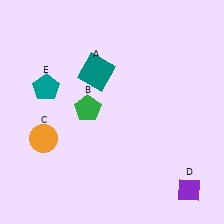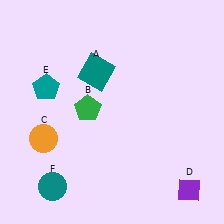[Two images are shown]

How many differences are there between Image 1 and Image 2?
There is 1 difference between the two images.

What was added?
A teal circle (F) was added in Image 2.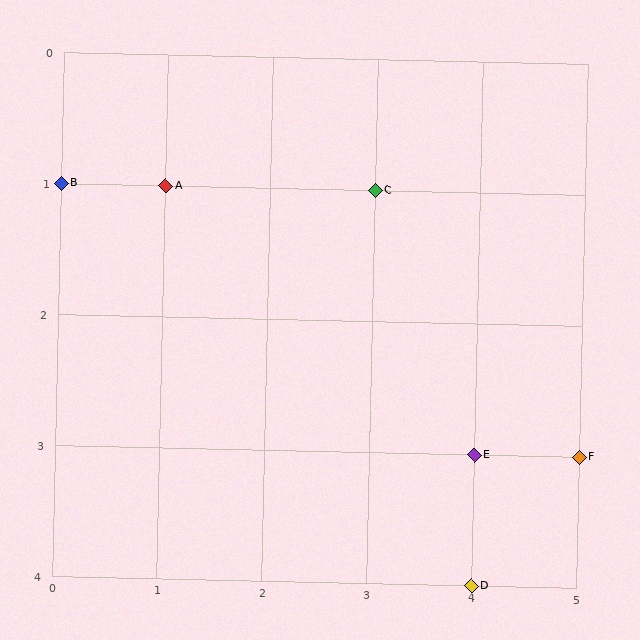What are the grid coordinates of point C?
Point C is at grid coordinates (3, 1).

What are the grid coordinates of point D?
Point D is at grid coordinates (4, 4).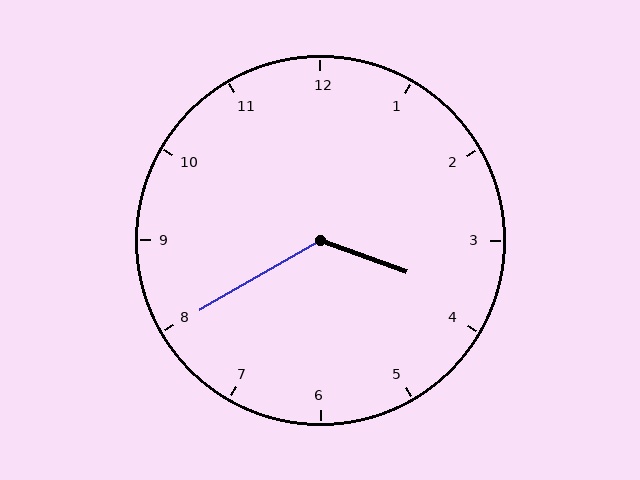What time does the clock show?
3:40.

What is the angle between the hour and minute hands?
Approximately 130 degrees.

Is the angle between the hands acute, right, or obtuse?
It is obtuse.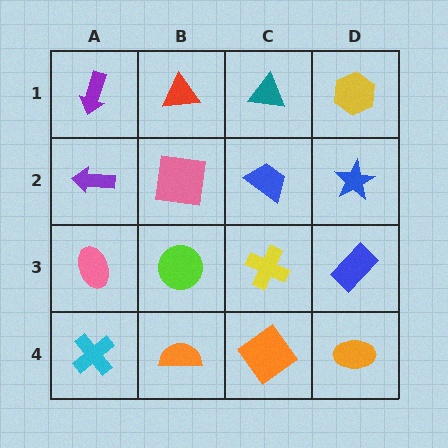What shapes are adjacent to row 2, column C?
A teal triangle (row 1, column C), a yellow cross (row 3, column C), a pink square (row 2, column B), a blue star (row 2, column D).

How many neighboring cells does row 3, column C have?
4.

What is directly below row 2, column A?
A pink ellipse.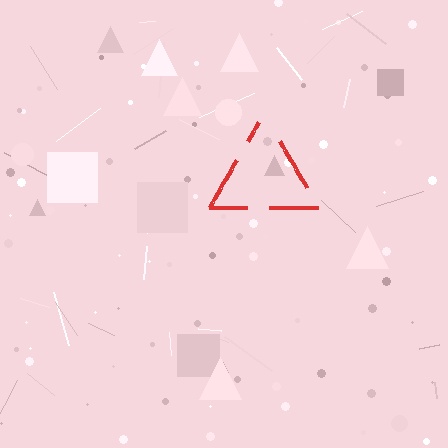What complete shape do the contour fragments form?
The contour fragments form a triangle.